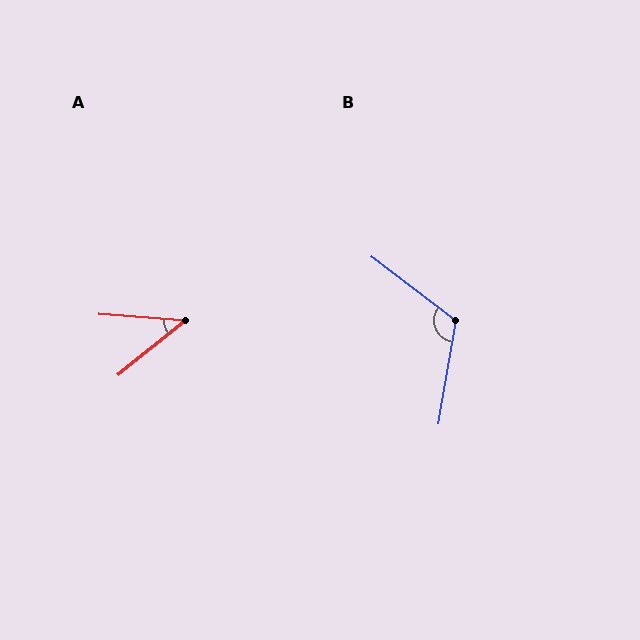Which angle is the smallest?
A, at approximately 43 degrees.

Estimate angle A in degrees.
Approximately 43 degrees.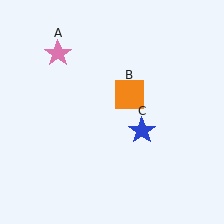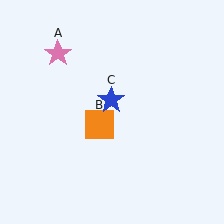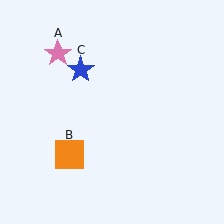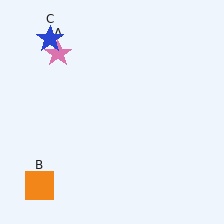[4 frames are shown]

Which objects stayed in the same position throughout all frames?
Pink star (object A) remained stationary.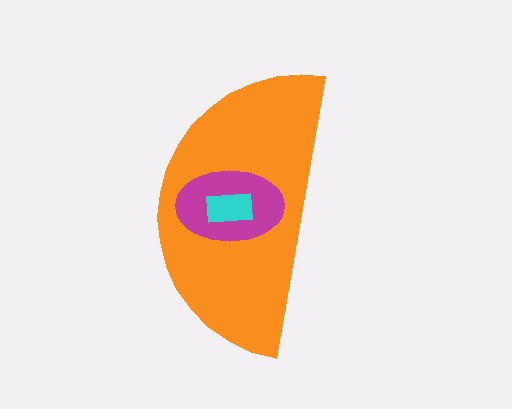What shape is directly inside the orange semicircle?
The magenta ellipse.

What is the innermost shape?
The cyan rectangle.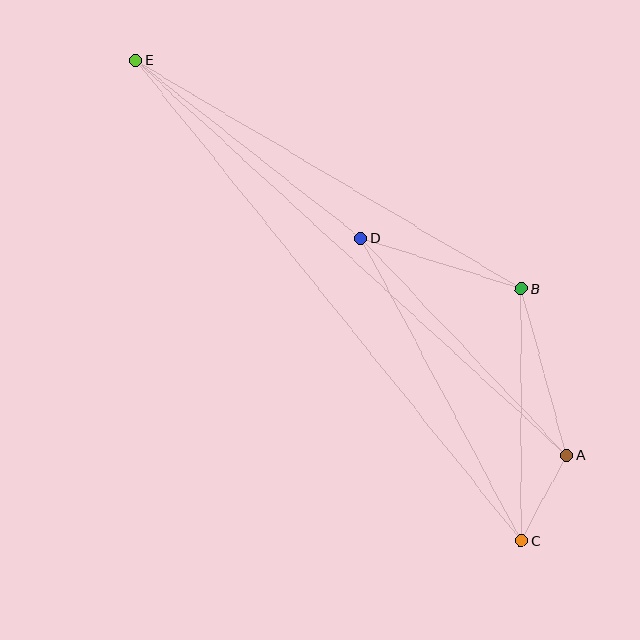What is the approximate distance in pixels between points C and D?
The distance between C and D is approximately 343 pixels.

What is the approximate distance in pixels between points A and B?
The distance between A and B is approximately 172 pixels.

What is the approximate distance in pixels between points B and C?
The distance between B and C is approximately 252 pixels.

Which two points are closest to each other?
Points A and C are closest to each other.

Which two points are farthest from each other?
Points C and E are farthest from each other.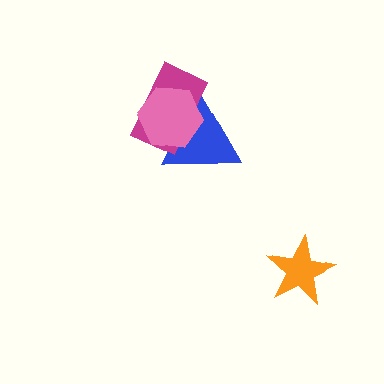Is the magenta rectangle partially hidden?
Yes, it is partially covered by another shape.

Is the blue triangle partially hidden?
Yes, it is partially covered by another shape.